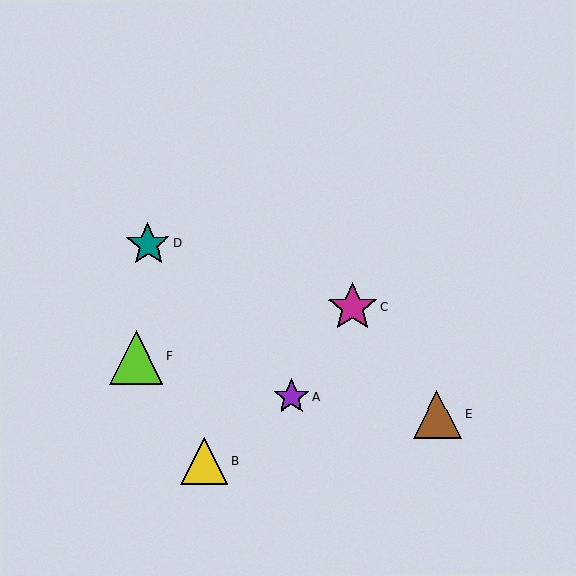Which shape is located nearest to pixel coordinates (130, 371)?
The lime triangle (labeled F) at (136, 357) is nearest to that location.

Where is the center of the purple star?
The center of the purple star is at (292, 397).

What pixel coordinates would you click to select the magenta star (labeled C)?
Click at (353, 308) to select the magenta star C.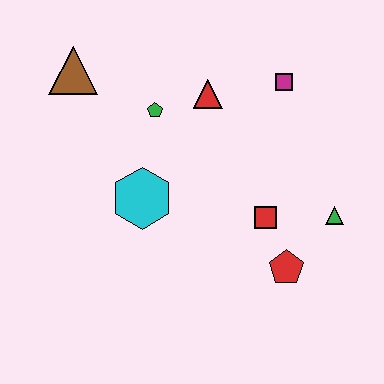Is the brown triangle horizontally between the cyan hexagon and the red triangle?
No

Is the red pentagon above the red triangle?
No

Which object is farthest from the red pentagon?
The brown triangle is farthest from the red pentagon.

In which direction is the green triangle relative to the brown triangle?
The green triangle is to the right of the brown triangle.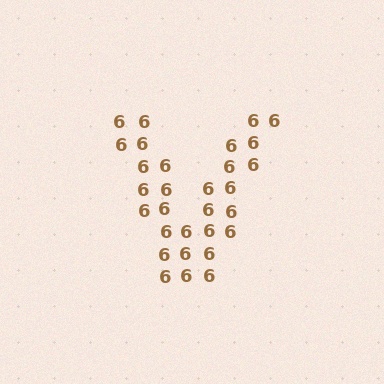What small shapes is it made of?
It is made of small digit 6's.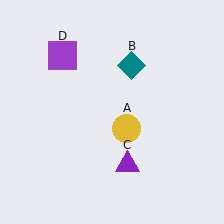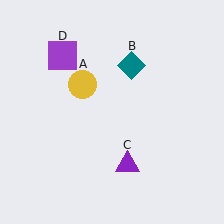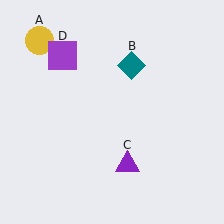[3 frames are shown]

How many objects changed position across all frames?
1 object changed position: yellow circle (object A).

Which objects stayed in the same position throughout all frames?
Teal diamond (object B) and purple triangle (object C) and purple square (object D) remained stationary.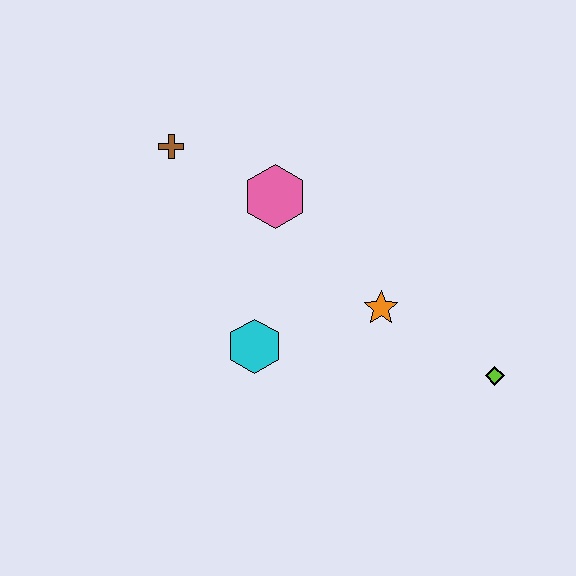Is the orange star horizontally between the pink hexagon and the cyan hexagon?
No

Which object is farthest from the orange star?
The brown cross is farthest from the orange star.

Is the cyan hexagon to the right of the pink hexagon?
No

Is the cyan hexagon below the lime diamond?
No